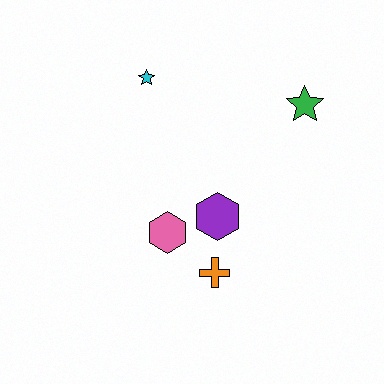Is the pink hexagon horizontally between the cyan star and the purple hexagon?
Yes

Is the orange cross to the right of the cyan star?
Yes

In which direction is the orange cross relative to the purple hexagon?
The orange cross is below the purple hexagon.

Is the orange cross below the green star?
Yes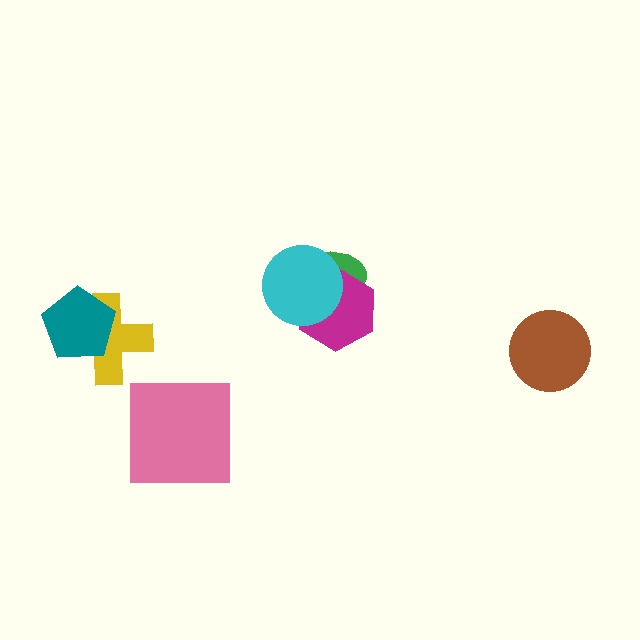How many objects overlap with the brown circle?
0 objects overlap with the brown circle.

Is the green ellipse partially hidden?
Yes, it is partially covered by another shape.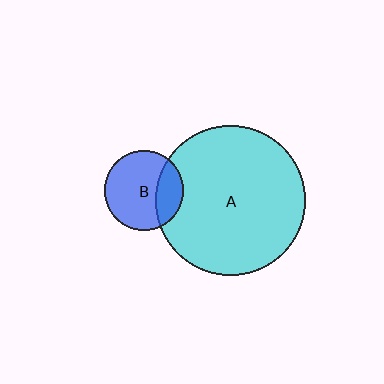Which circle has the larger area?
Circle A (cyan).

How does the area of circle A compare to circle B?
Approximately 3.5 times.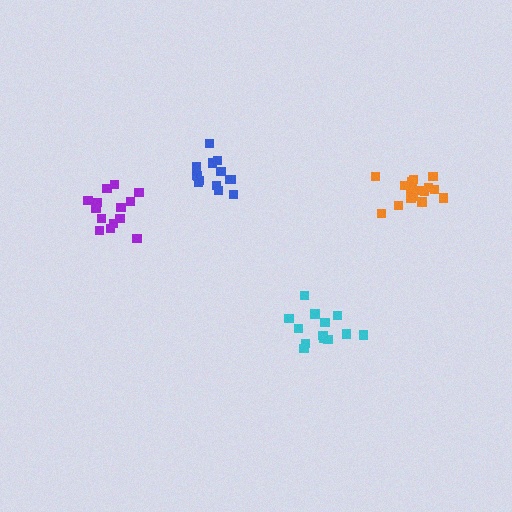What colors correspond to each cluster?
The clusters are colored: blue, cyan, purple, orange.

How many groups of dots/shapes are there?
There are 4 groups.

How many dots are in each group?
Group 1: 14 dots, Group 2: 13 dots, Group 3: 14 dots, Group 4: 16 dots (57 total).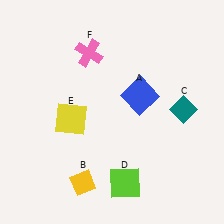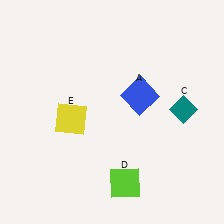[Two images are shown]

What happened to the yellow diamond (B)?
The yellow diamond (B) was removed in Image 2. It was in the bottom-left area of Image 1.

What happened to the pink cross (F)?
The pink cross (F) was removed in Image 2. It was in the top-left area of Image 1.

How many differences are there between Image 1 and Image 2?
There are 2 differences between the two images.